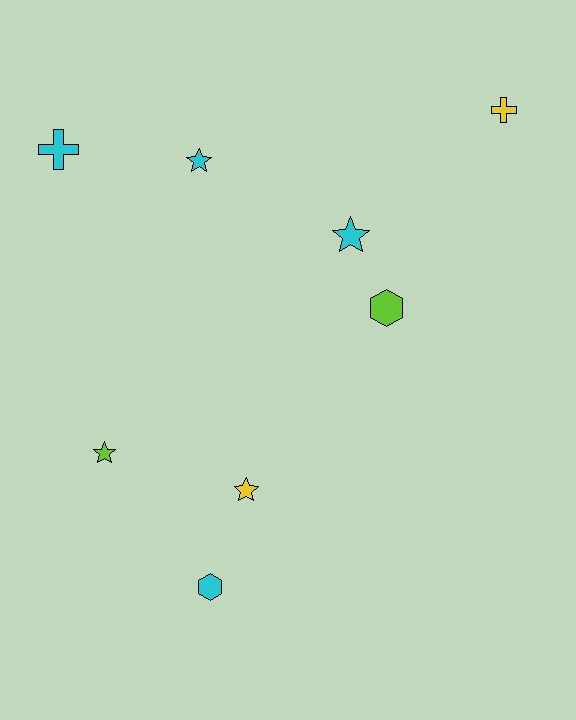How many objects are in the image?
There are 8 objects.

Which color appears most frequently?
Cyan, with 4 objects.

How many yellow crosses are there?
There is 1 yellow cross.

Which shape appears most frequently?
Star, with 4 objects.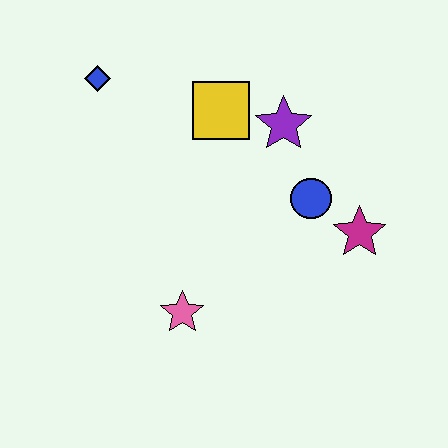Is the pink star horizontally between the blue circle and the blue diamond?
Yes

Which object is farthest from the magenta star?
The blue diamond is farthest from the magenta star.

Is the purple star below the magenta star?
No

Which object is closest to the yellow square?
The purple star is closest to the yellow square.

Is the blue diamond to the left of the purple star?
Yes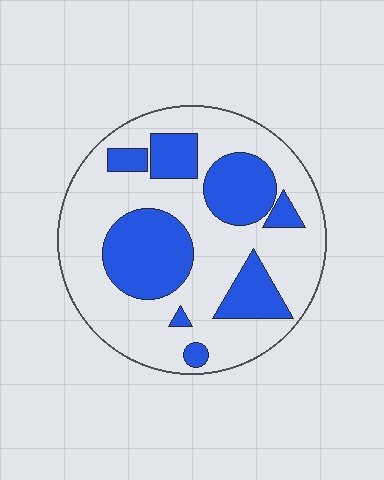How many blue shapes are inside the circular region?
8.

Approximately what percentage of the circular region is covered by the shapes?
Approximately 35%.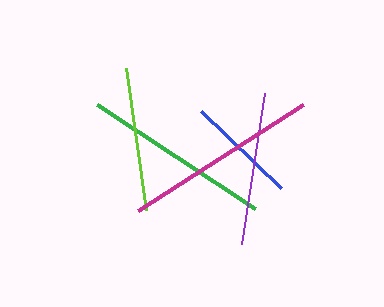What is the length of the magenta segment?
The magenta segment is approximately 196 pixels long.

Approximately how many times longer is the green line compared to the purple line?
The green line is approximately 1.2 times the length of the purple line.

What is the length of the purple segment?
The purple segment is approximately 153 pixels long.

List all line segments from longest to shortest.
From longest to shortest: magenta, green, purple, lime, blue.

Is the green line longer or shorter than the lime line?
The green line is longer than the lime line.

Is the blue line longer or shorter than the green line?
The green line is longer than the blue line.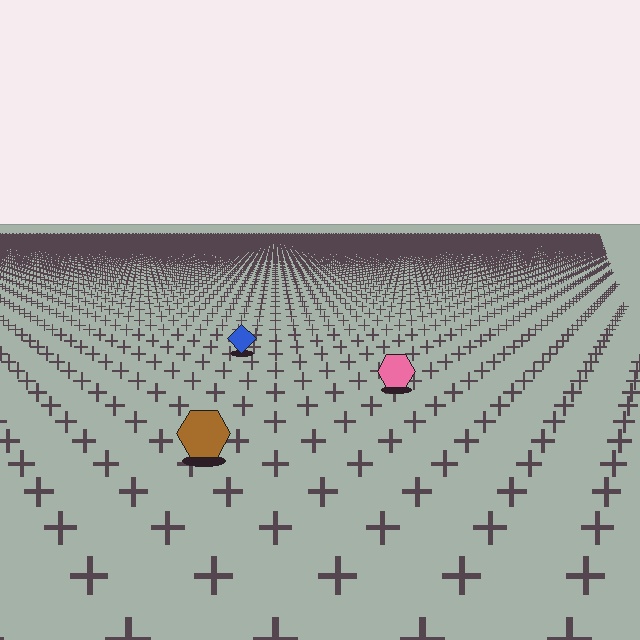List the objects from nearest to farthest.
From nearest to farthest: the brown hexagon, the pink hexagon, the blue diamond.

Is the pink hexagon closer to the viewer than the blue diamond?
Yes. The pink hexagon is closer — you can tell from the texture gradient: the ground texture is coarser near it.